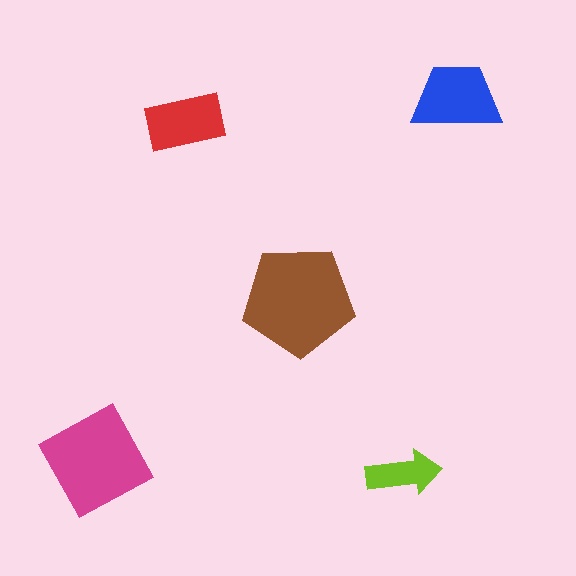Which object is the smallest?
The lime arrow.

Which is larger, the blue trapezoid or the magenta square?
The magenta square.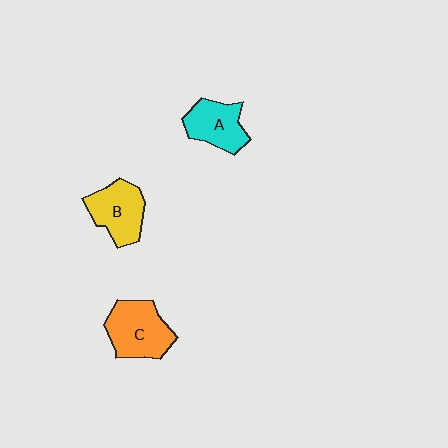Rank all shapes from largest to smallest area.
From largest to smallest: C (orange), B (yellow), A (cyan).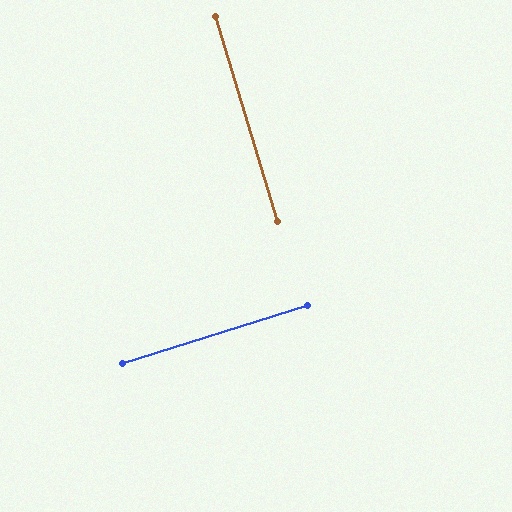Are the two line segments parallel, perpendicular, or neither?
Perpendicular — they meet at approximately 89°.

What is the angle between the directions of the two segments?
Approximately 89 degrees.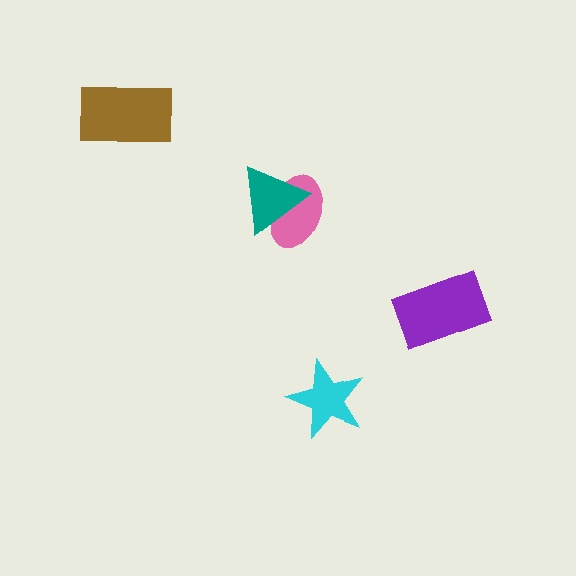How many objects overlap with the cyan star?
0 objects overlap with the cyan star.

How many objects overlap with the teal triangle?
1 object overlaps with the teal triangle.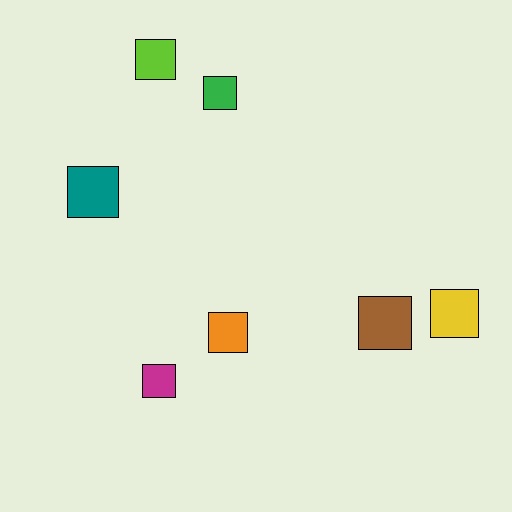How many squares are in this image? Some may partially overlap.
There are 7 squares.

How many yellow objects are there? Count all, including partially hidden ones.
There is 1 yellow object.